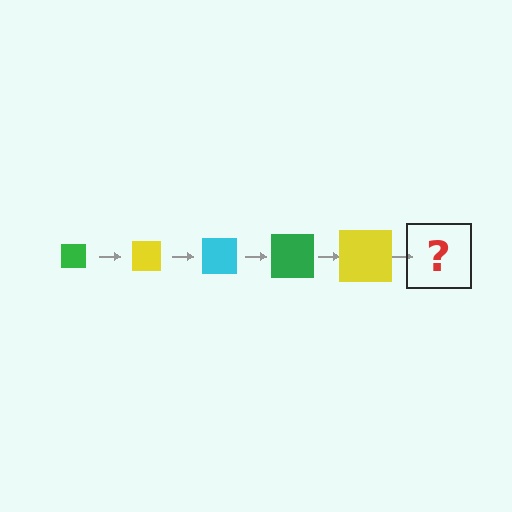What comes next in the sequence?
The next element should be a cyan square, larger than the previous one.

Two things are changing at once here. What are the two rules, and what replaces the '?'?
The two rules are that the square grows larger each step and the color cycles through green, yellow, and cyan. The '?' should be a cyan square, larger than the previous one.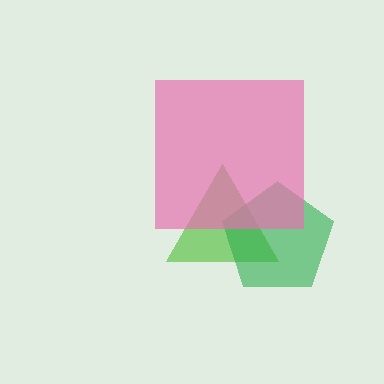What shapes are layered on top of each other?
The layered shapes are: a lime triangle, a green pentagon, a pink square.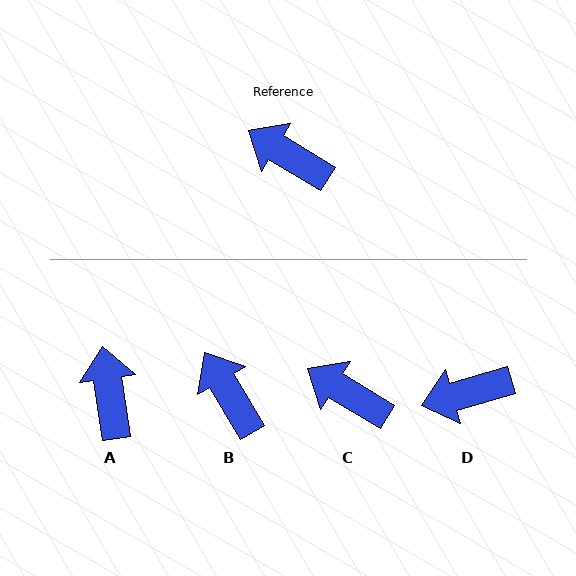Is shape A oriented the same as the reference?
No, it is off by about 50 degrees.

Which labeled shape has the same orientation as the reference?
C.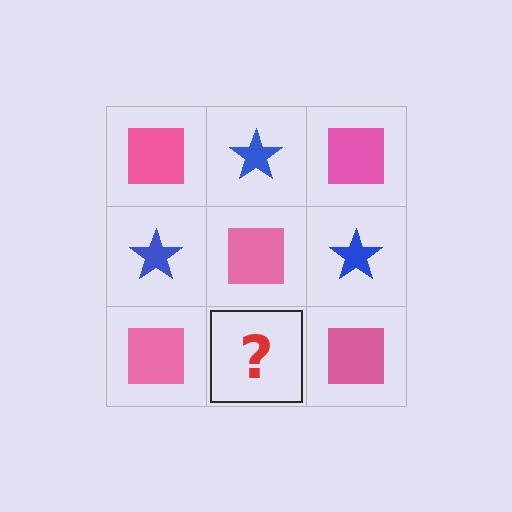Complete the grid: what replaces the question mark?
The question mark should be replaced with a blue star.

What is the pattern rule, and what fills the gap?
The rule is that it alternates pink square and blue star in a checkerboard pattern. The gap should be filled with a blue star.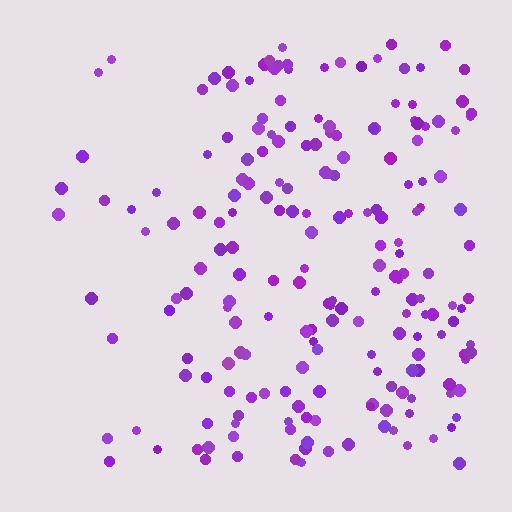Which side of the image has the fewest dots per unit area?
The left.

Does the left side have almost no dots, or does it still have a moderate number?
Still a moderate number, just noticeably fewer than the right.